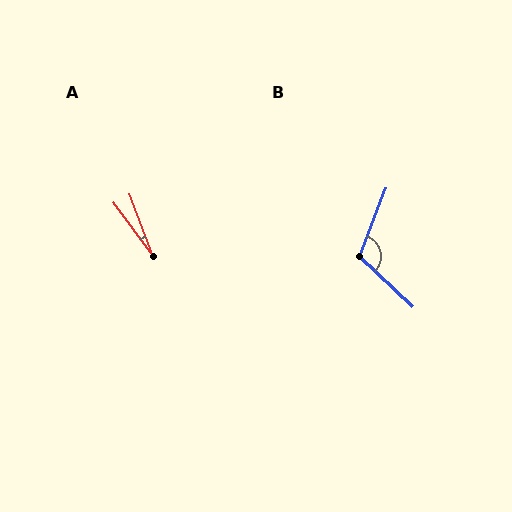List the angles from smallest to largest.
A (16°), B (112°).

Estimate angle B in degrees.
Approximately 112 degrees.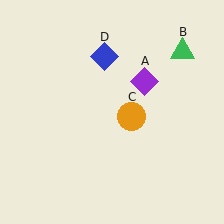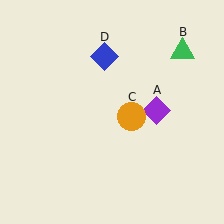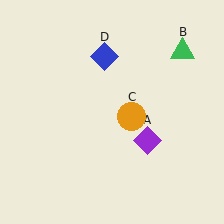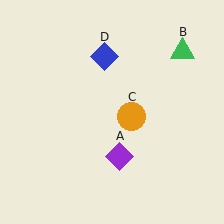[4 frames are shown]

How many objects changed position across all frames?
1 object changed position: purple diamond (object A).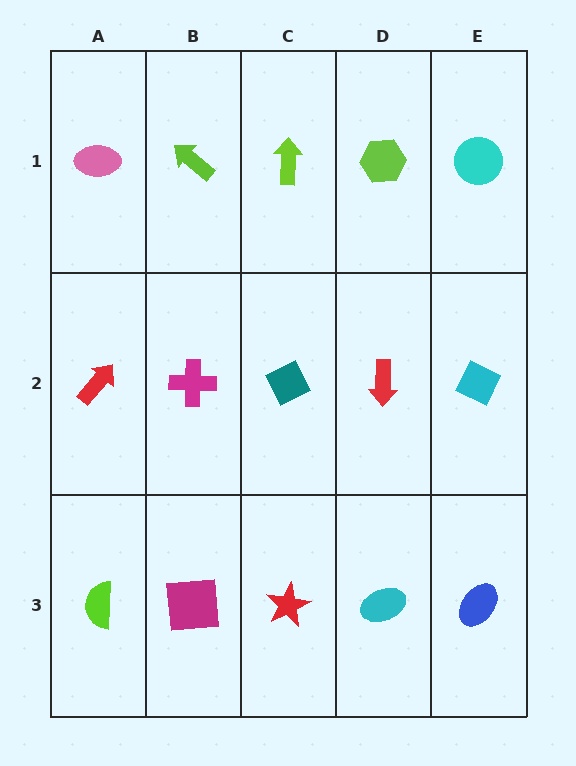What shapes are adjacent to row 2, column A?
A pink ellipse (row 1, column A), a lime semicircle (row 3, column A), a magenta cross (row 2, column B).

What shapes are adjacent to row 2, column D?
A lime hexagon (row 1, column D), a cyan ellipse (row 3, column D), a teal diamond (row 2, column C), a cyan diamond (row 2, column E).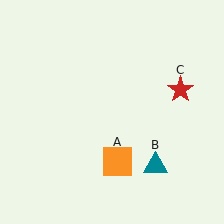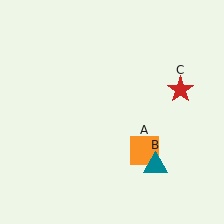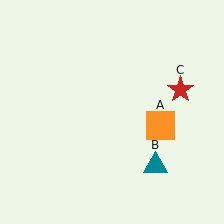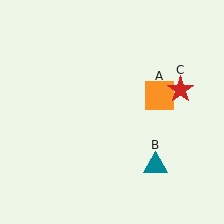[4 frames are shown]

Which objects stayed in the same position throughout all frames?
Teal triangle (object B) and red star (object C) remained stationary.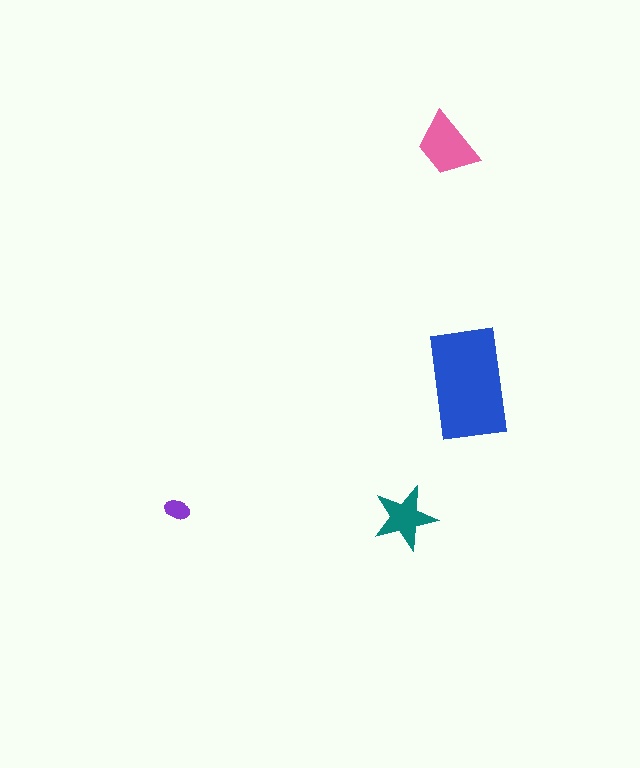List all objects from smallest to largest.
The purple ellipse, the teal star, the pink trapezoid, the blue rectangle.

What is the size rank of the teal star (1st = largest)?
3rd.